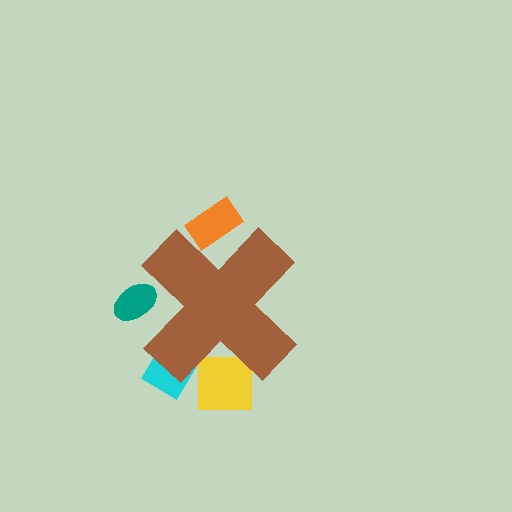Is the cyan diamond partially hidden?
Yes, the cyan diamond is partially hidden behind the brown cross.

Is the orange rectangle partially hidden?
Yes, the orange rectangle is partially hidden behind the brown cross.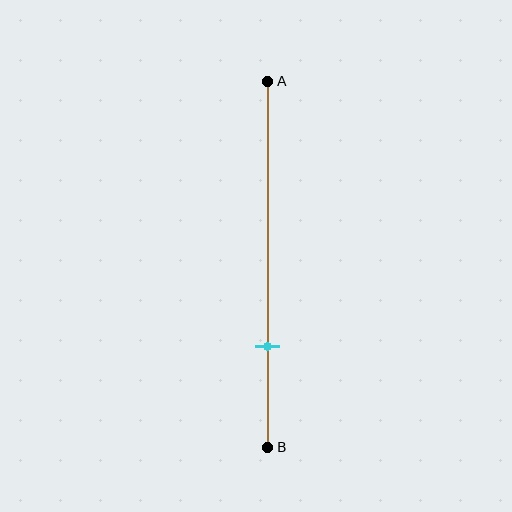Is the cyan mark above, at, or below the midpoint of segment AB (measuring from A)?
The cyan mark is below the midpoint of segment AB.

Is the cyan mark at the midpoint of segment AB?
No, the mark is at about 70% from A, not at the 50% midpoint.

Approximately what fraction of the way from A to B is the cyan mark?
The cyan mark is approximately 70% of the way from A to B.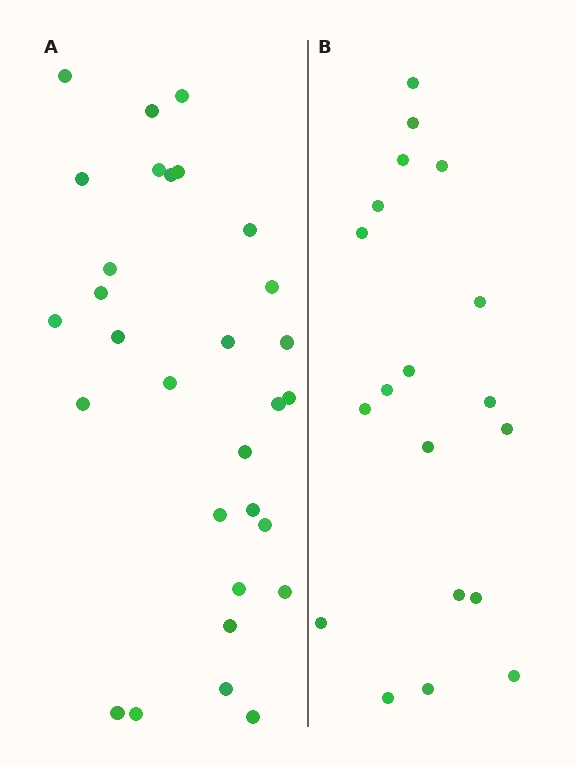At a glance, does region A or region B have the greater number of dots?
Region A (the left region) has more dots.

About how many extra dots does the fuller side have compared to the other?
Region A has roughly 12 or so more dots than region B.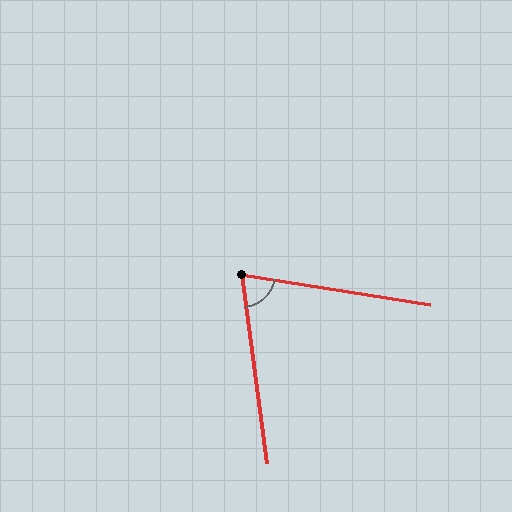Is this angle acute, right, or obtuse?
It is acute.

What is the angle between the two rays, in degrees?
Approximately 73 degrees.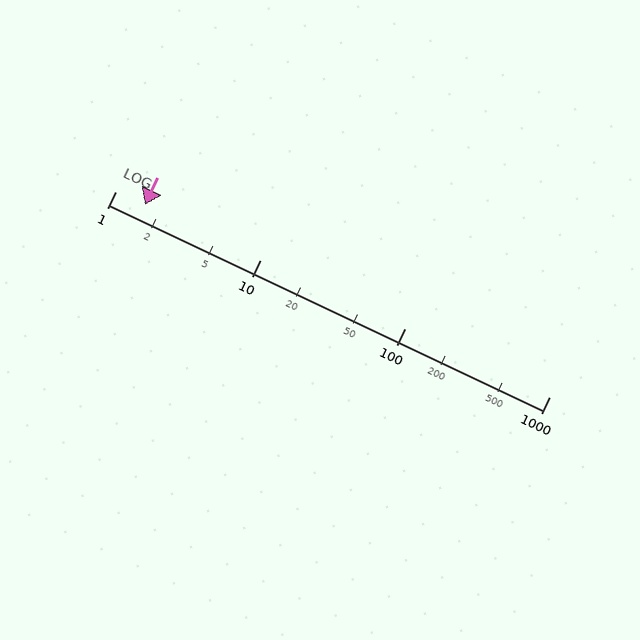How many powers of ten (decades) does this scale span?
The scale spans 3 decades, from 1 to 1000.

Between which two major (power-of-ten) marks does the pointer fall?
The pointer is between 1 and 10.